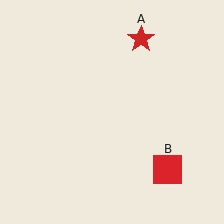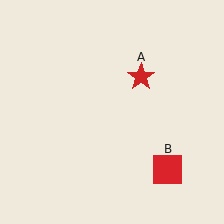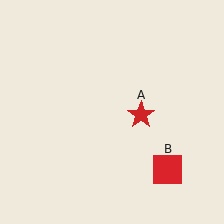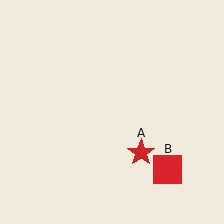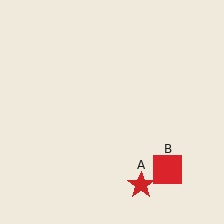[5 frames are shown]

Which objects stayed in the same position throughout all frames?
Red square (object B) remained stationary.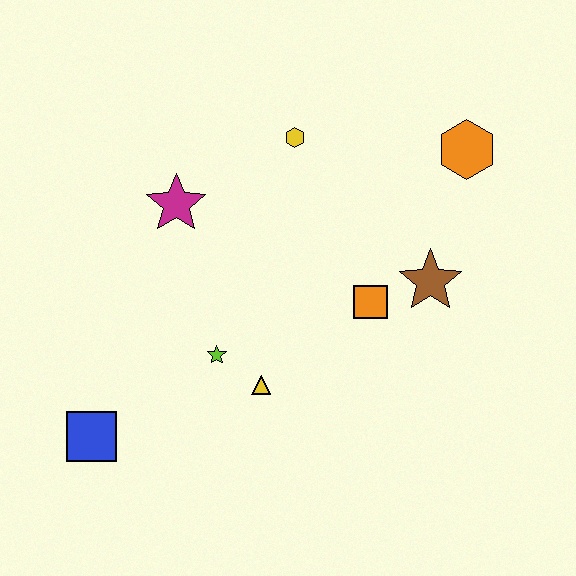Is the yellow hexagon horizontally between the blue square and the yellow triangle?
No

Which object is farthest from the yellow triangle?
The orange hexagon is farthest from the yellow triangle.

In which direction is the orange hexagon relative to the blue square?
The orange hexagon is to the right of the blue square.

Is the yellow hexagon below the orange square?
No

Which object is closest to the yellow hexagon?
The magenta star is closest to the yellow hexagon.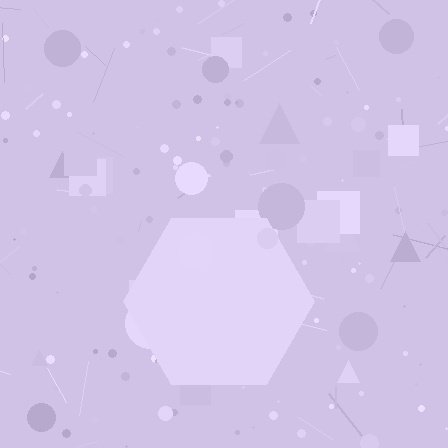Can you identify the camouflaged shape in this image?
The camouflaged shape is a hexagon.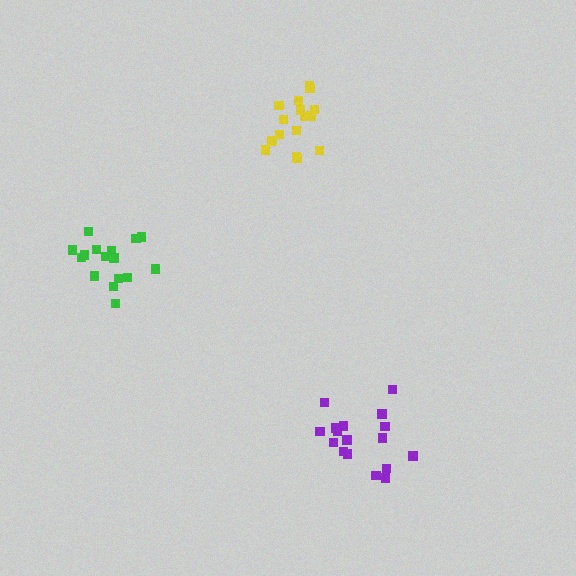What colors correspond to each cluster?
The clusters are colored: green, yellow, purple.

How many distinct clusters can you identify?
There are 3 distinct clusters.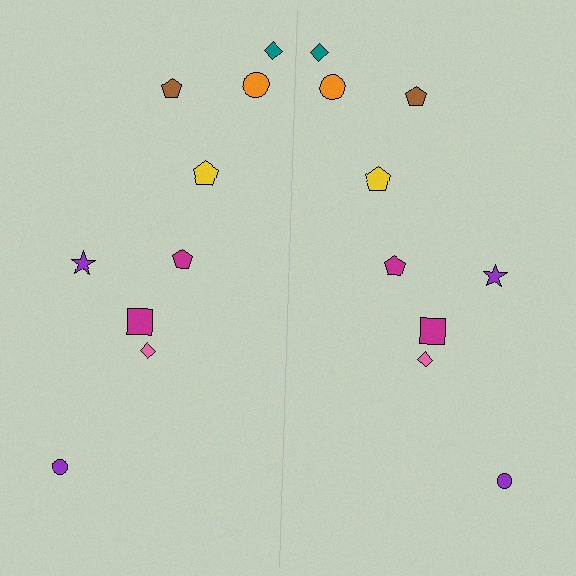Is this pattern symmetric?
Yes, this pattern has bilateral (reflection) symmetry.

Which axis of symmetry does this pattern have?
The pattern has a vertical axis of symmetry running through the center of the image.